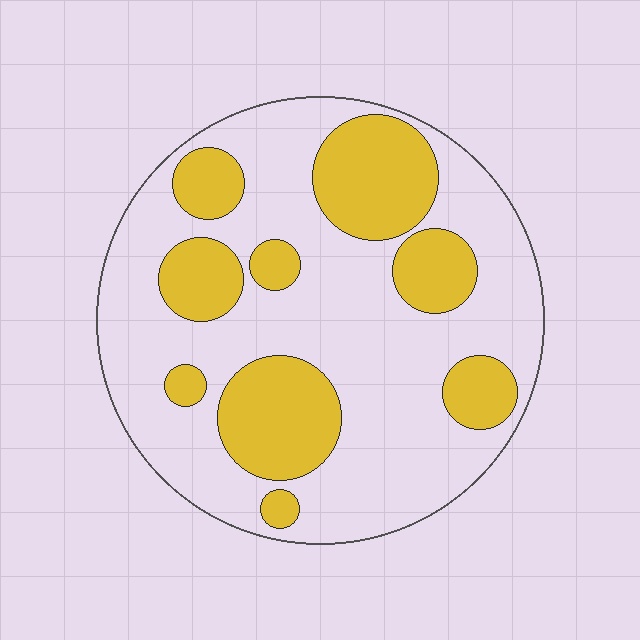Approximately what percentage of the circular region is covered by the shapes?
Approximately 30%.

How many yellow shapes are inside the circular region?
9.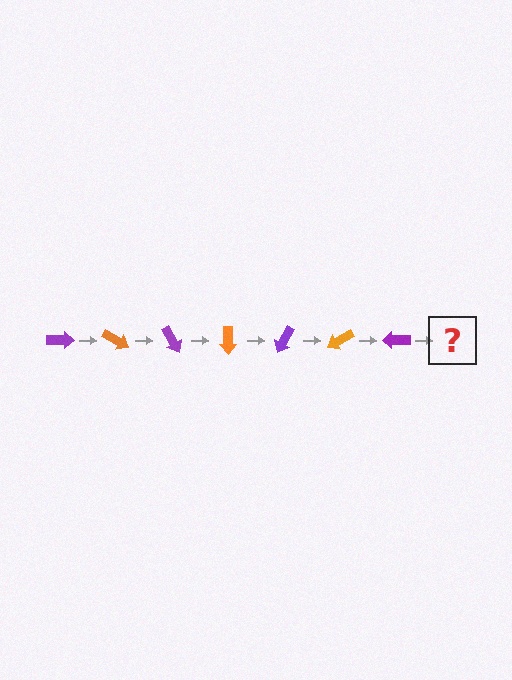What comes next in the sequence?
The next element should be an orange arrow, rotated 210 degrees from the start.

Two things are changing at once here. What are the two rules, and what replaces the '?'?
The two rules are that it rotates 30 degrees each step and the color cycles through purple and orange. The '?' should be an orange arrow, rotated 210 degrees from the start.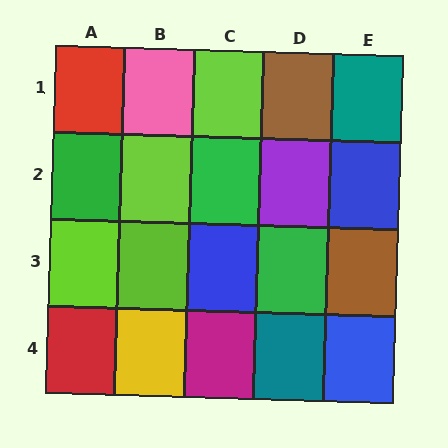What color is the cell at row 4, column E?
Blue.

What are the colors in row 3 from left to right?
Lime, lime, blue, green, brown.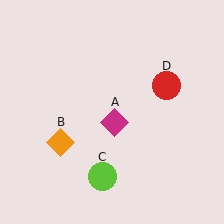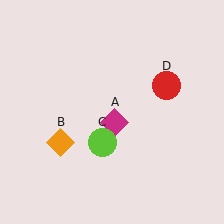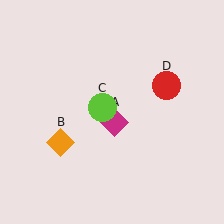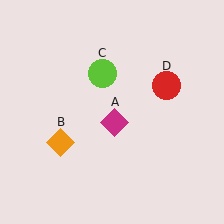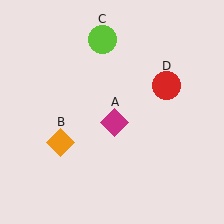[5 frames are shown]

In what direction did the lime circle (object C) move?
The lime circle (object C) moved up.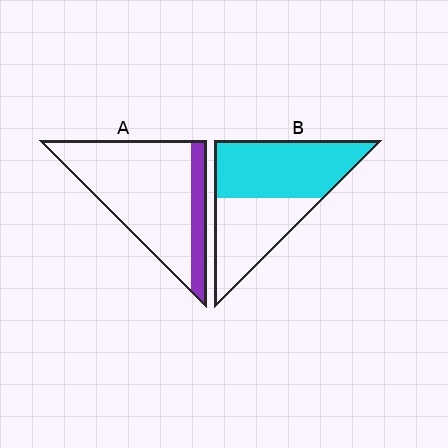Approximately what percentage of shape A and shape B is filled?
A is approximately 20% and B is approximately 55%.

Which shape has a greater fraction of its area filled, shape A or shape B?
Shape B.